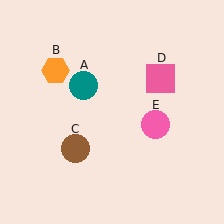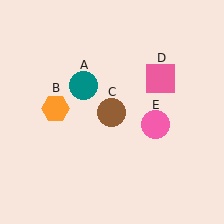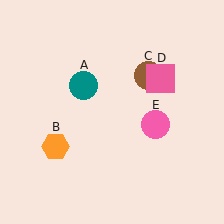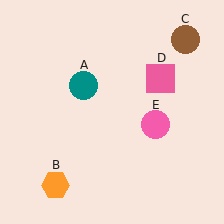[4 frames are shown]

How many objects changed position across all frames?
2 objects changed position: orange hexagon (object B), brown circle (object C).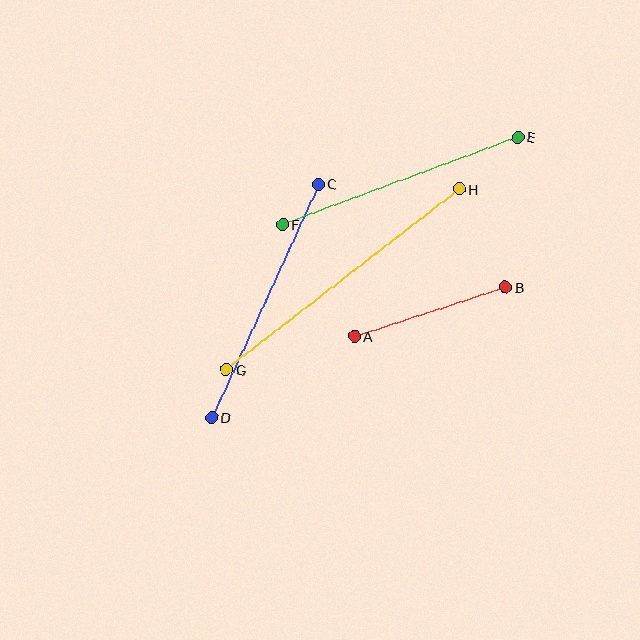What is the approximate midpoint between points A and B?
The midpoint is at approximately (430, 312) pixels.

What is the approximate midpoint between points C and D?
The midpoint is at approximately (265, 301) pixels.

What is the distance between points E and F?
The distance is approximately 251 pixels.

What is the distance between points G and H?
The distance is approximately 294 pixels.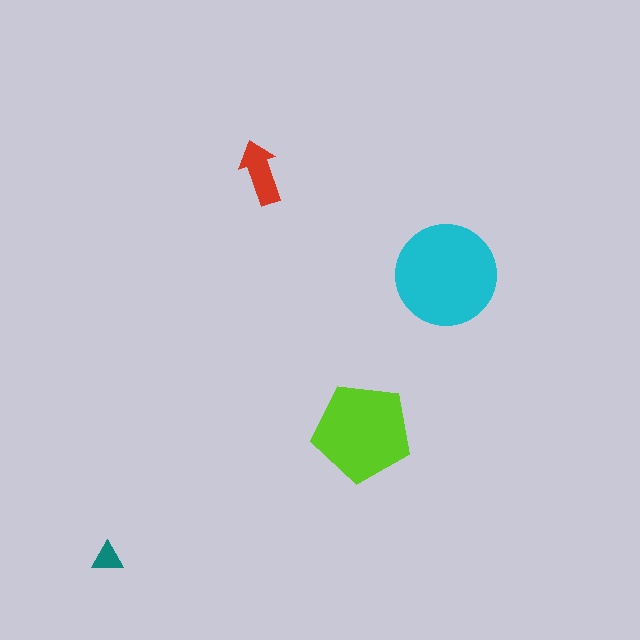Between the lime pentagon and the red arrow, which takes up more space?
The lime pentagon.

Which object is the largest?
The cyan circle.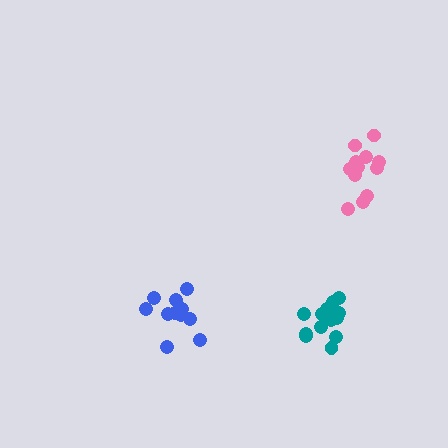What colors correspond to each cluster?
The clusters are colored: blue, teal, pink.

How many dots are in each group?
Group 1: 11 dots, Group 2: 13 dots, Group 3: 13 dots (37 total).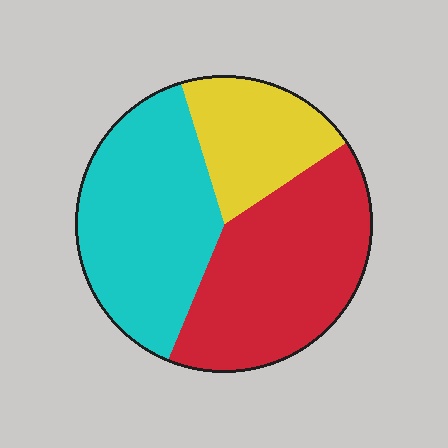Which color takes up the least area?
Yellow, at roughly 20%.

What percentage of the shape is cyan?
Cyan takes up between a third and a half of the shape.